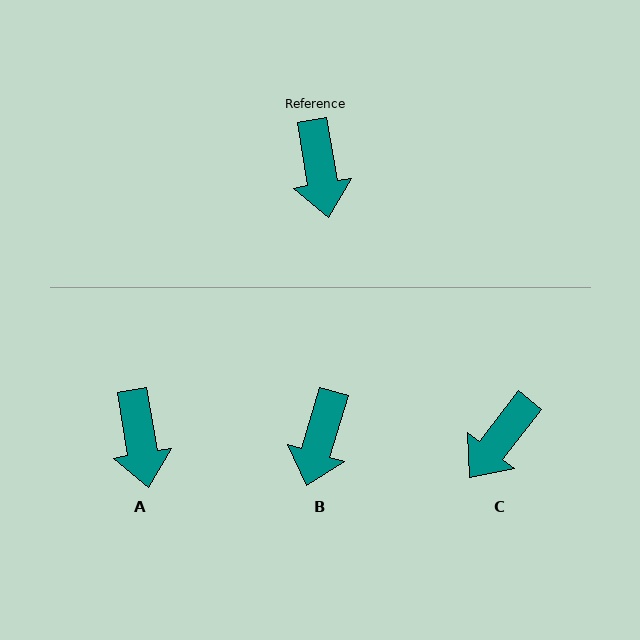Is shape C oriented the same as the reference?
No, it is off by about 48 degrees.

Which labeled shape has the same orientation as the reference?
A.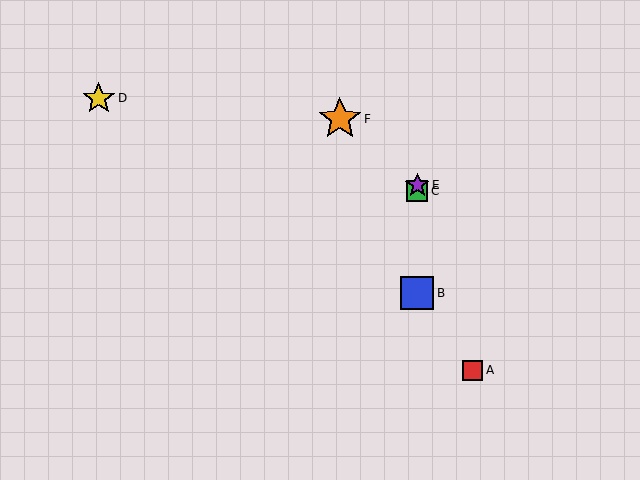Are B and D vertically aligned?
No, B is at x≈417 and D is at x≈99.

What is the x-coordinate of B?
Object B is at x≈417.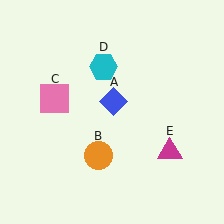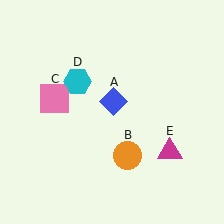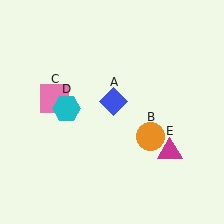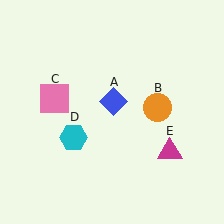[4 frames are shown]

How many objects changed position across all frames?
2 objects changed position: orange circle (object B), cyan hexagon (object D).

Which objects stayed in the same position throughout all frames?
Blue diamond (object A) and pink square (object C) and magenta triangle (object E) remained stationary.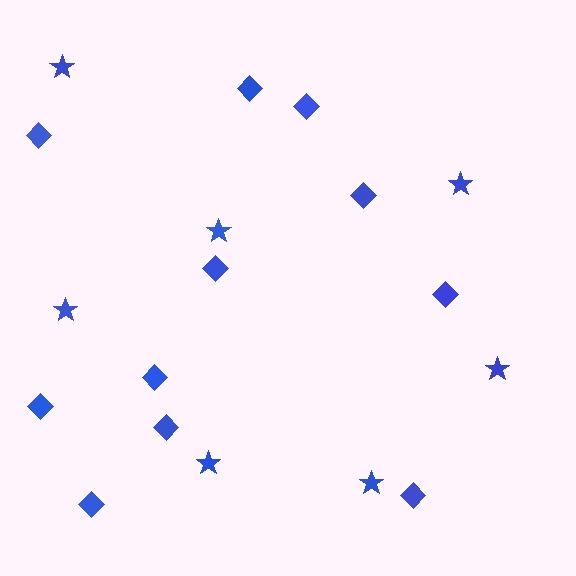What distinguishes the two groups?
There are 2 groups: one group of diamonds (11) and one group of stars (7).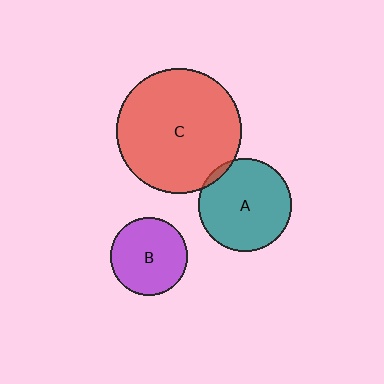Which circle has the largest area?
Circle C (red).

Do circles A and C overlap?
Yes.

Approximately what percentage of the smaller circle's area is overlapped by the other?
Approximately 5%.